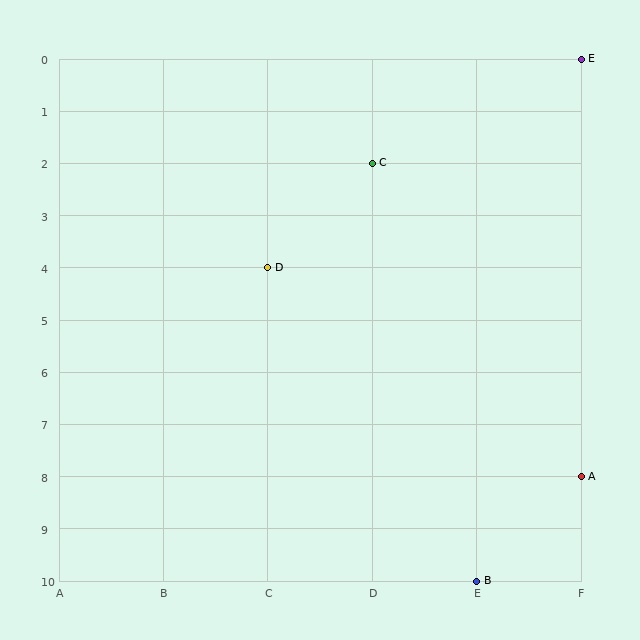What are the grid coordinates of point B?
Point B is at grid coordinates (E, 10).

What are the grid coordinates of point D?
Point D is at grid coordinates (C, 4).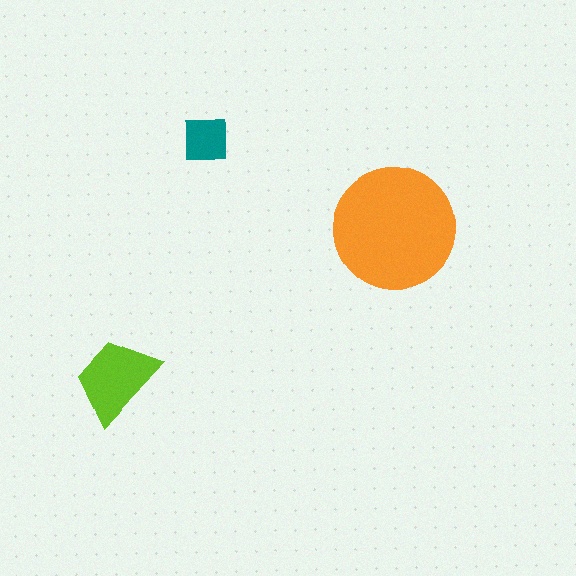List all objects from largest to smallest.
The orange circle, the lime trapezoid, the teal square.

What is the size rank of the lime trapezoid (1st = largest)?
2nd.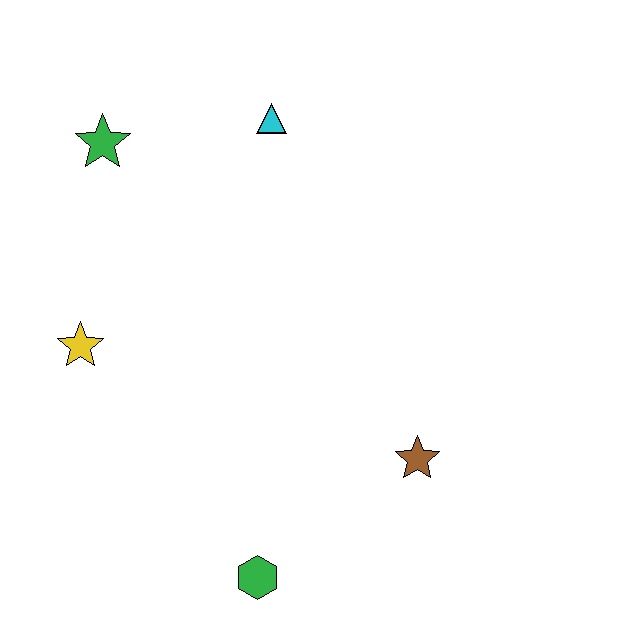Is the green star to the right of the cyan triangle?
No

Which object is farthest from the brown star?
The green star is farthest from the brown star.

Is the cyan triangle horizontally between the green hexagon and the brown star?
Yes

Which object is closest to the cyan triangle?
The green star is closest to the cyan triangle.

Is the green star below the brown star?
No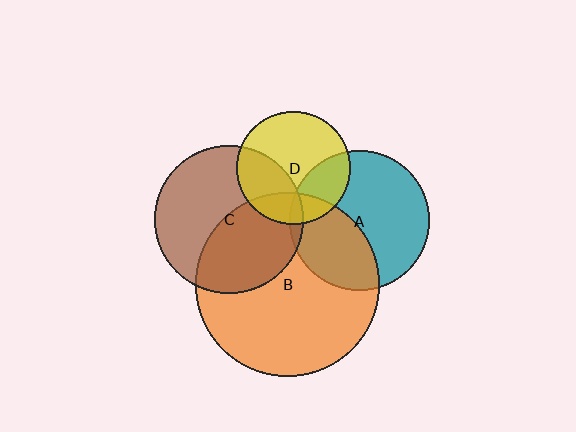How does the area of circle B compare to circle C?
Approximately 1.5 times.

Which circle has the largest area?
Circle B (orange).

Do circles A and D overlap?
Yes.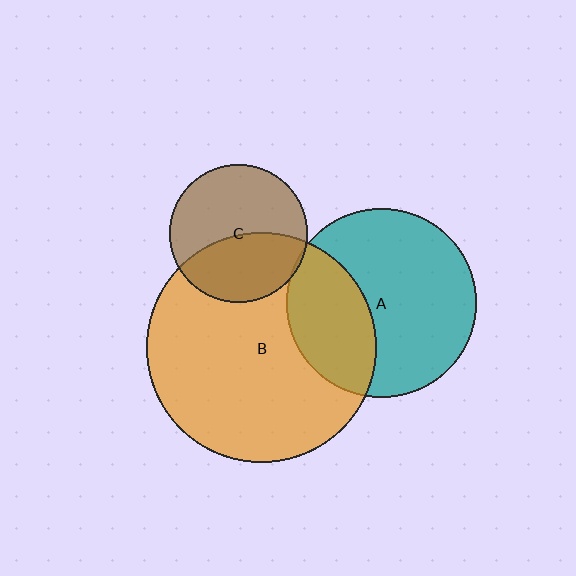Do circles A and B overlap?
Yes.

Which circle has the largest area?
Circle B (orange).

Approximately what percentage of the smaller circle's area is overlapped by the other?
Approximately 35%.